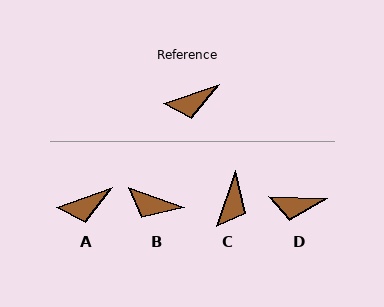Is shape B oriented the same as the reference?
No, it is off by about 38 degrees.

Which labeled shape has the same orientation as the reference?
A.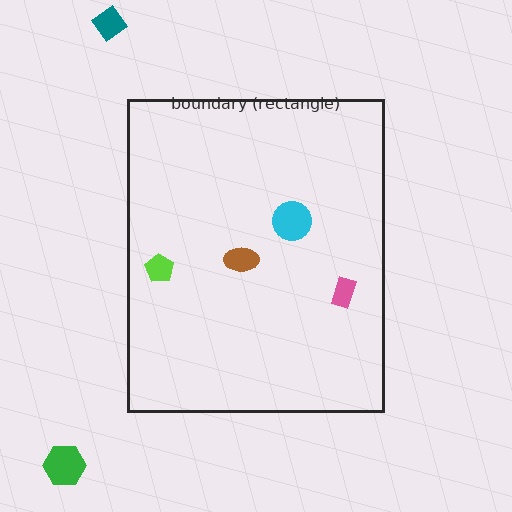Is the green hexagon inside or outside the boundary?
Outside.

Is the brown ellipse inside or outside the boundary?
Inside.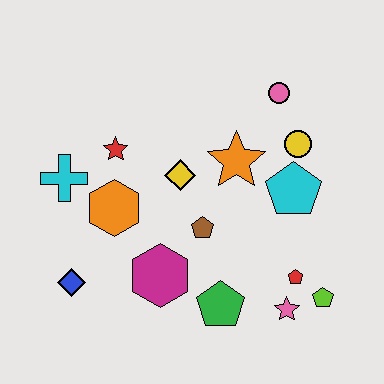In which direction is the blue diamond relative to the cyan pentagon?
The blue diamond is to the left of the cyan pentagon.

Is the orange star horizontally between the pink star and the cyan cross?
Yes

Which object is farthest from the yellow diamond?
The lime pentagon is farthest from the yellow diamond.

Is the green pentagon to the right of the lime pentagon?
No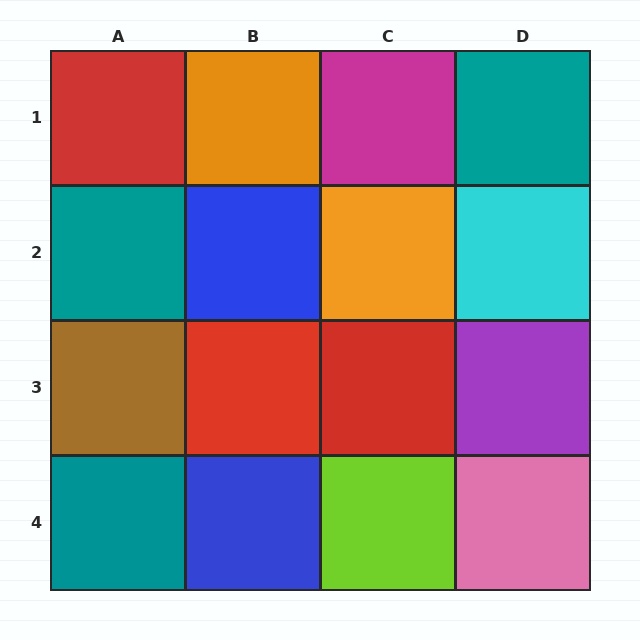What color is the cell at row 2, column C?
Orange.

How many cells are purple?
1 cell is purple.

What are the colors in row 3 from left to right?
Brown, red, red, purple.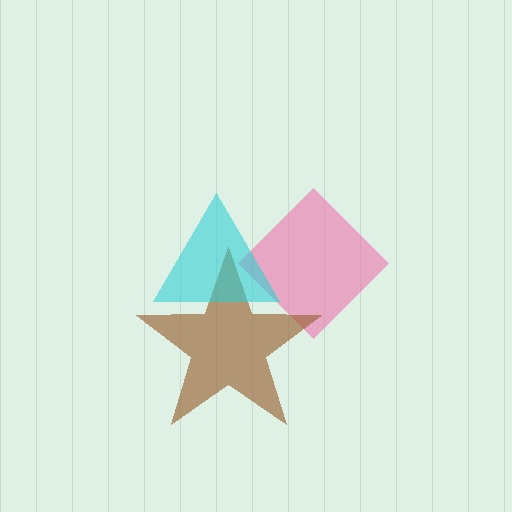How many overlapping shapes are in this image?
There are 3 overlapping shapes in the image.